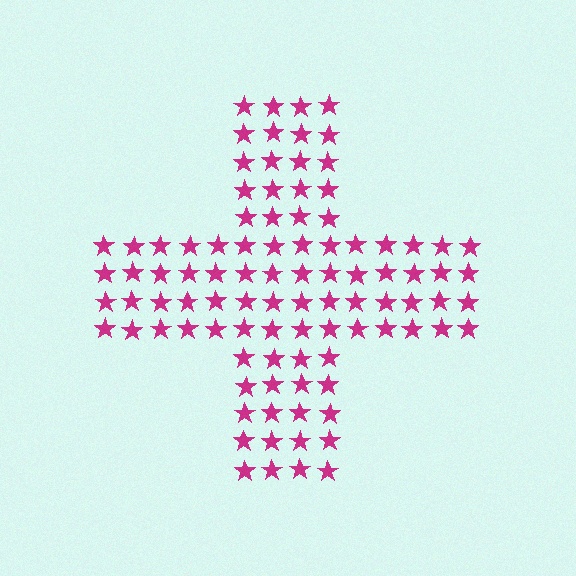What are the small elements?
The small elements are stars.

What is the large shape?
The large shape is a cross.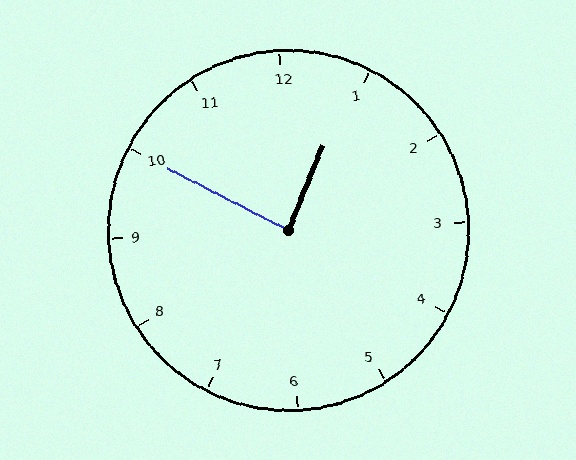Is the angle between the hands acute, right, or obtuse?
It is right.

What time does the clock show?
12:50.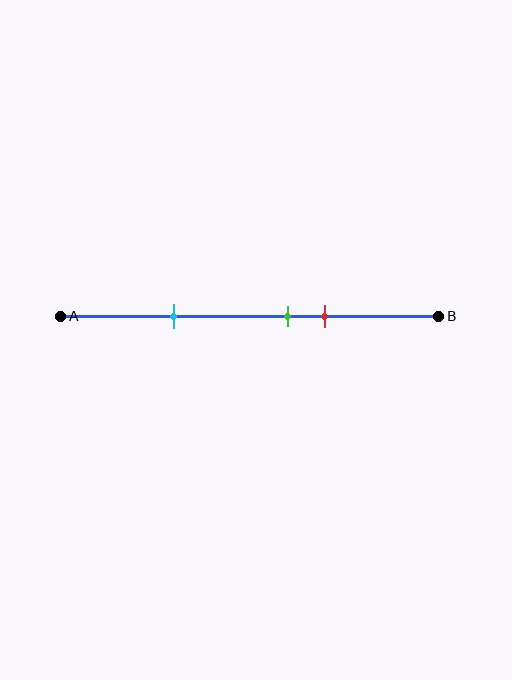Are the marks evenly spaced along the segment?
No, the marks are not evenly spaced.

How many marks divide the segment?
There are 3 marks dividing the segment.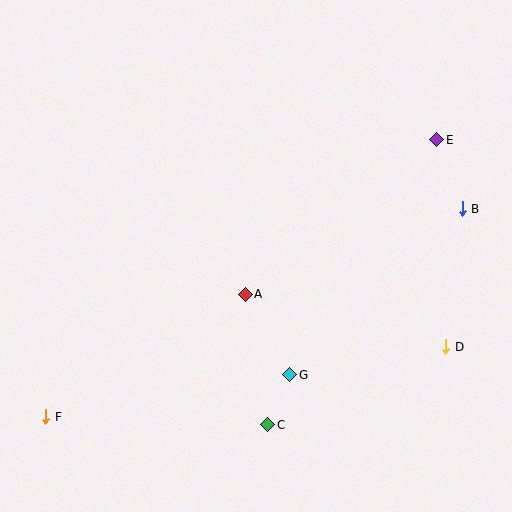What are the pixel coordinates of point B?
Point B is at (462, 209).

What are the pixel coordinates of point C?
Point C is at (268, 425).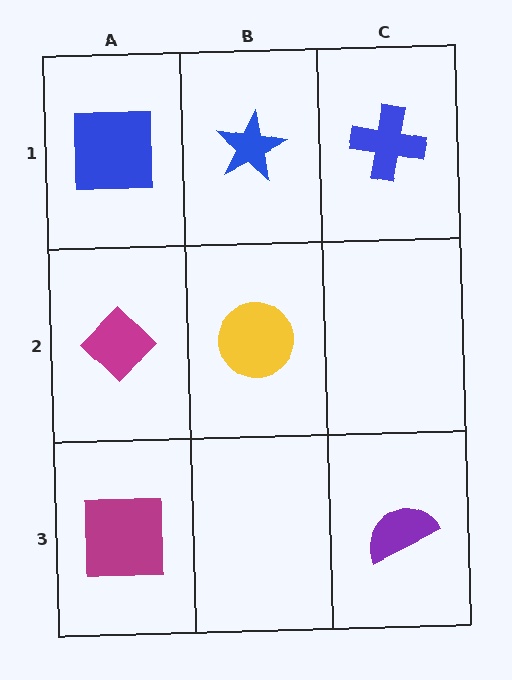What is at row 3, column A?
A magenta square.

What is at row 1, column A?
A blue square.